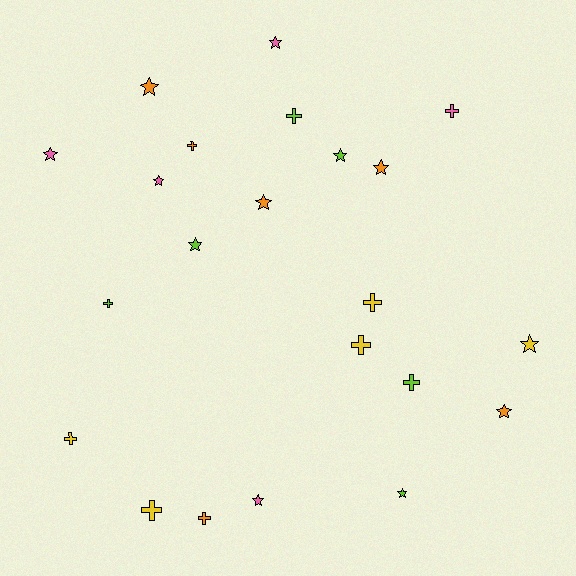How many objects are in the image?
There are 22 objects.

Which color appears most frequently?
Lime, with 6 objects.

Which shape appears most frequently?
Star, with 12 objects.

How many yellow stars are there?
There is 1 yellow star.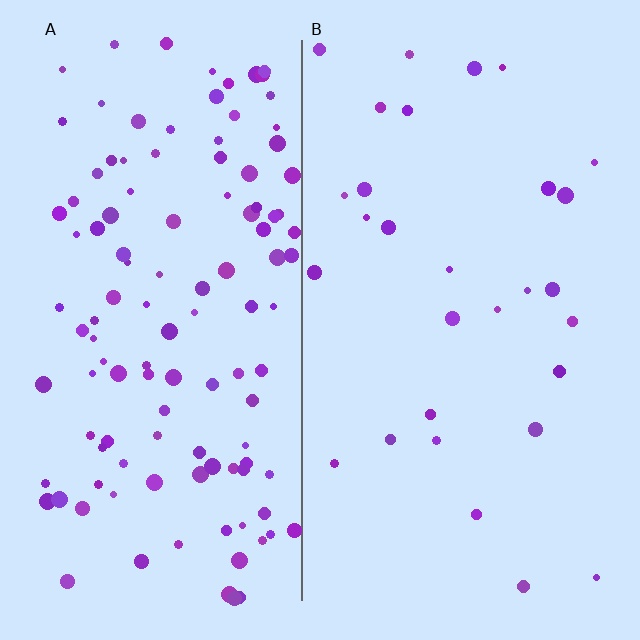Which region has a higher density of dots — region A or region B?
A (the left).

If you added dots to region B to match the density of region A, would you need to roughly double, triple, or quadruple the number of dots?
Approximately quadruple.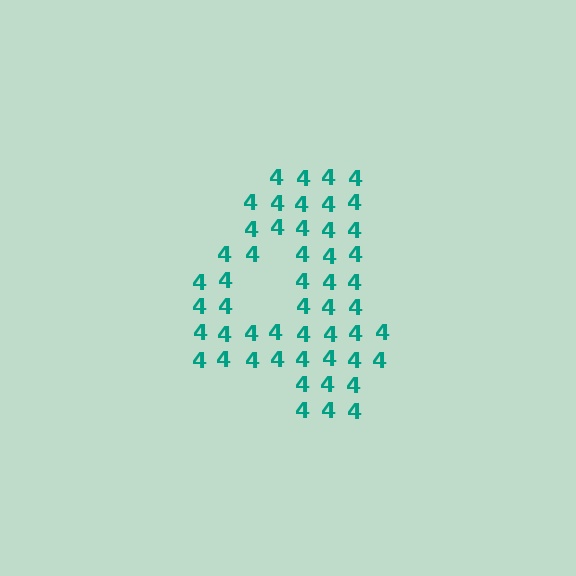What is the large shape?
The large shape is the digit 4.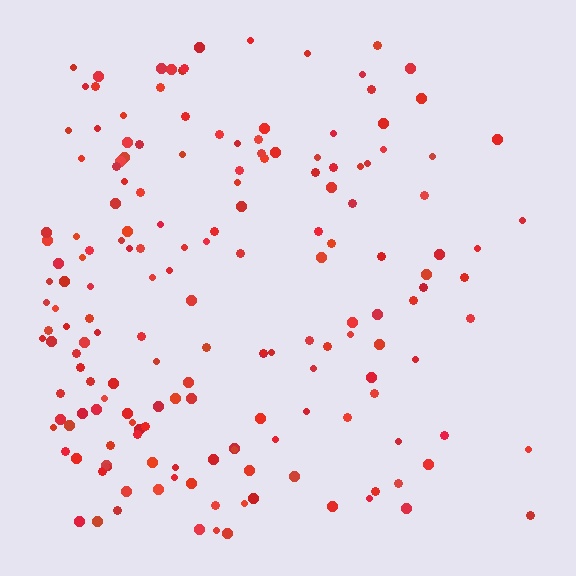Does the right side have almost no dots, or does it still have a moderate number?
Still a moderate number, just noticeably fewer than the left.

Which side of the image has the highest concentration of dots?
The left.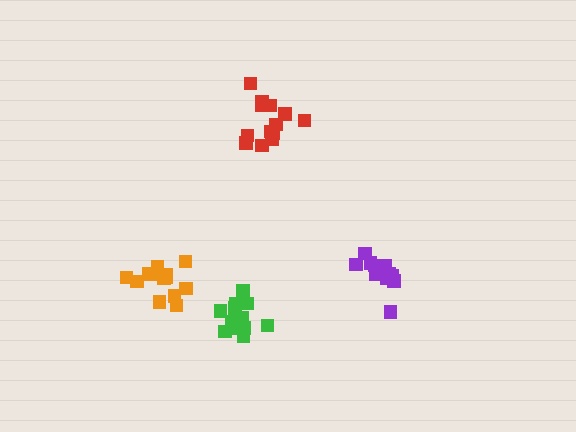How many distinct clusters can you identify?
There are 4 distinct clusters.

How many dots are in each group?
Group 1: 14 dots, Group 2: 12 dots, Group 3: 13 dots, Group 4: 13 dots (52 total).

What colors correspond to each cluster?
The clusters are colored: orange, purple, red, green.